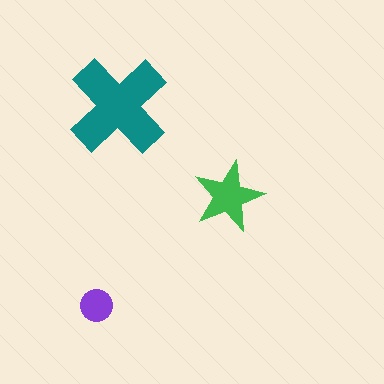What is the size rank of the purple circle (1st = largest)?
3rd.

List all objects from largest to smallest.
The teal cross, the green star, the purple circle.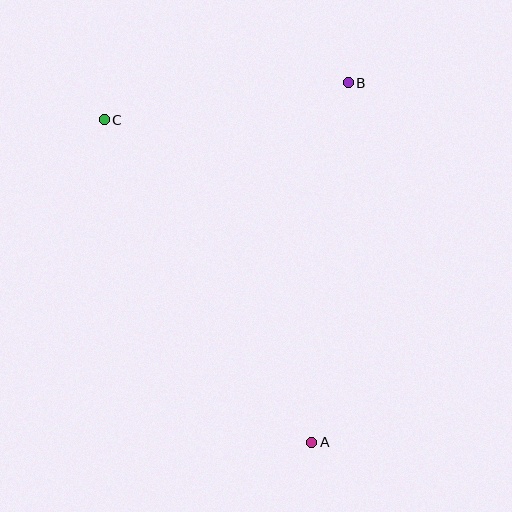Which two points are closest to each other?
Points B and C are closest to each other.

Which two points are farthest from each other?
Points A and C are farthest from each other.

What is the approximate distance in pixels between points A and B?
The distance between A and B is approximately 362 pixels.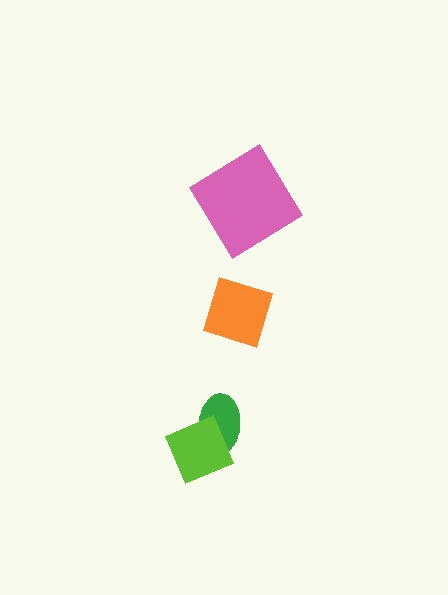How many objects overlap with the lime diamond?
1 object overlaps with the lime diamond.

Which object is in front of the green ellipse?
The lime diamond is in front of the green ellipse.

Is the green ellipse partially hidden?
Yes, it is partially covered by another shape.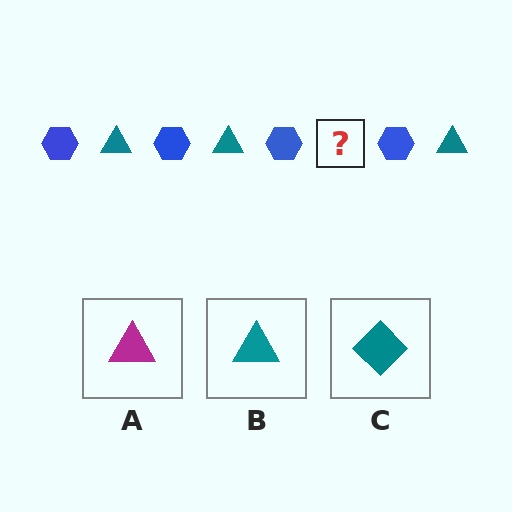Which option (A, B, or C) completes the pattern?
B.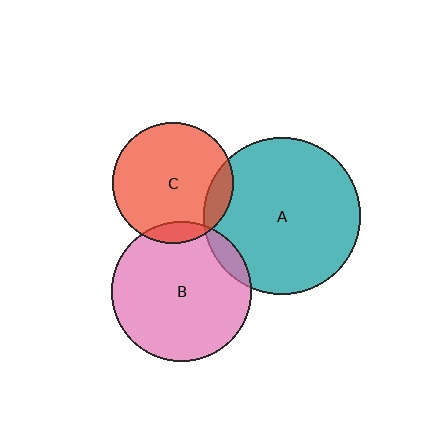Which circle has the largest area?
Circle A (teal).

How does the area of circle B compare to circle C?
Approximately 1.3 times.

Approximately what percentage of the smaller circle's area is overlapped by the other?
Approximately 10%.